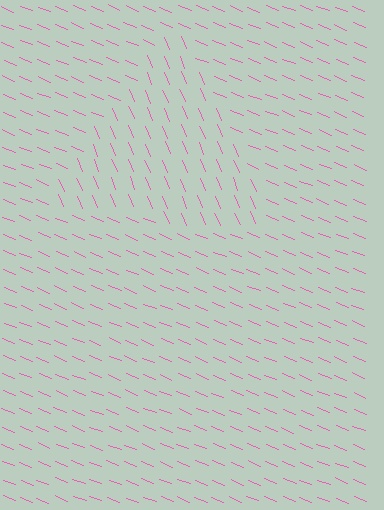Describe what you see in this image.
The image is filled with small pink line segments. A triangle region in the image has lines oriented differently from the surrounding lines, creating a visible texture boundary.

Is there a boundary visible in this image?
Yes, there is a texture boundary formed by a change in line orientation.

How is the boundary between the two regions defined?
The boundary is defined purely by a change in line orientation (approximately 45 degrees difference). All lines are the same color and thickness.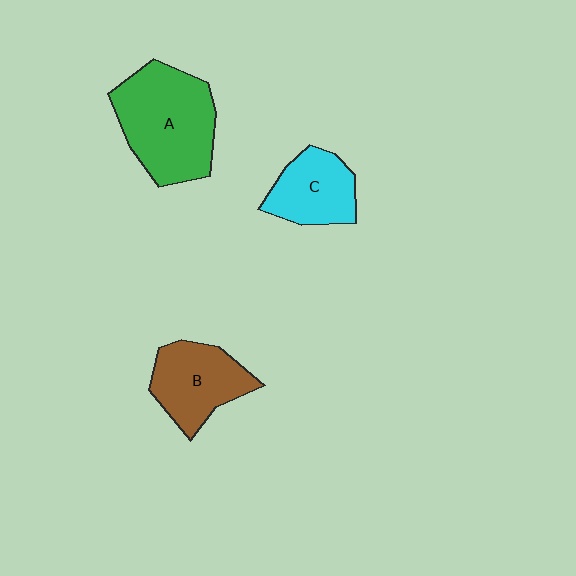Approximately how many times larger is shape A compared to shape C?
Approximately 1.7 times.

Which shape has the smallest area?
Shape C (cyan).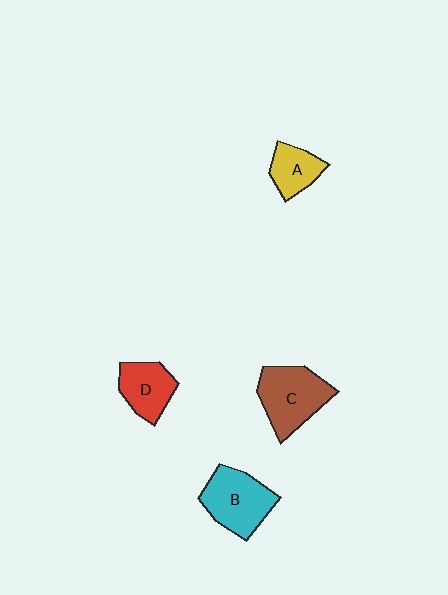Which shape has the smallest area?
Shape A (yellow).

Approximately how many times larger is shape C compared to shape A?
Approximately 1.8 times.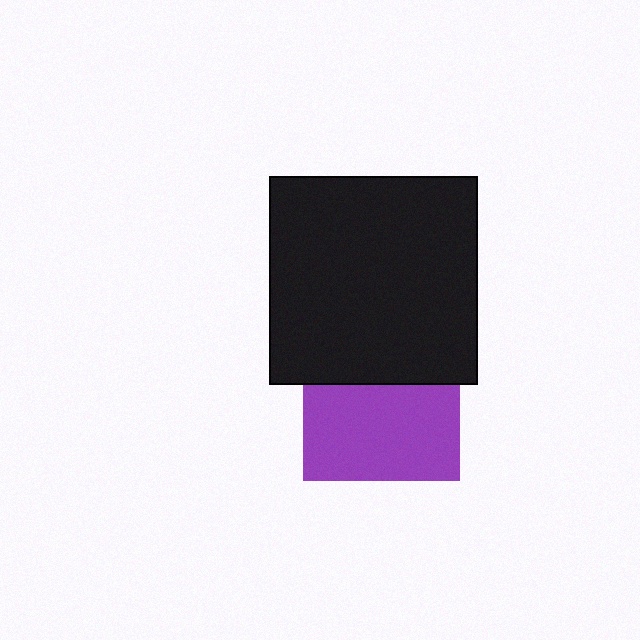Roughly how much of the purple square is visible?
About half of it is visible (roughly 61%).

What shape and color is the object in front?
The object in front is a black square.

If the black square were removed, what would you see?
You would see the complete purple square.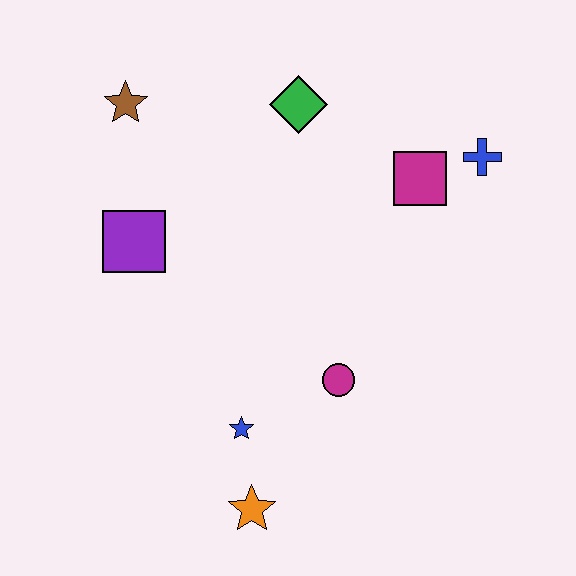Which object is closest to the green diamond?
The magenta square is closest to the green diamond.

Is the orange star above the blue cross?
No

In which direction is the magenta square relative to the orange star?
The magenta square is above the orange star.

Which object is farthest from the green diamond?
The orange star is farthest from the green diamond.